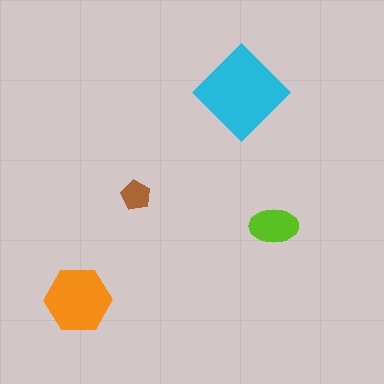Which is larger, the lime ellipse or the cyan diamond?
The cyan diamond.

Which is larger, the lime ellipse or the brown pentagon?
The lime ellipse.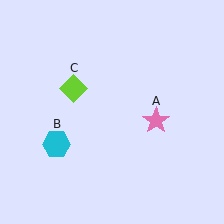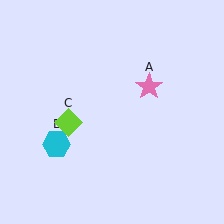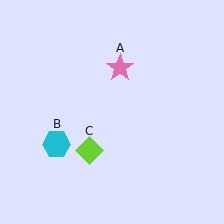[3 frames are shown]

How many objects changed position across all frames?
2 objects changed position: pink star (object A), lime diamond (object C).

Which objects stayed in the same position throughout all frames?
Cyan hexagon (object B) remained stationary.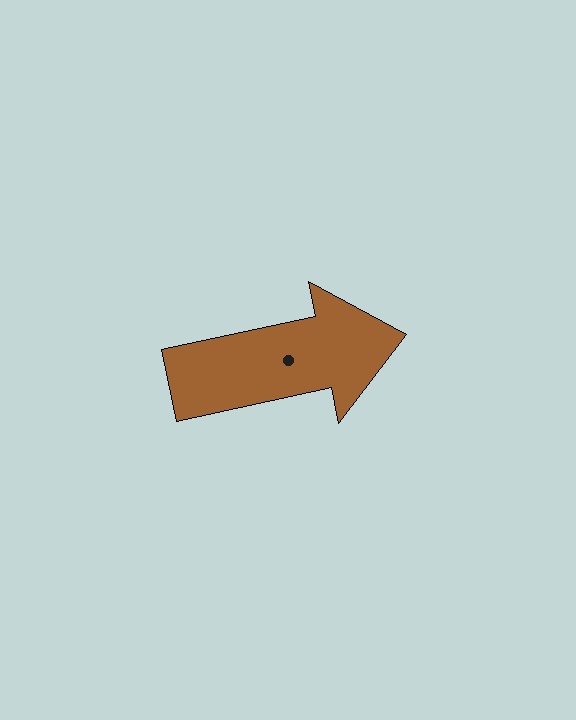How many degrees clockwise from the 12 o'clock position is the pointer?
Approximately 78 degrees.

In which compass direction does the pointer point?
East.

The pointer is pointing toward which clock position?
Roughly 3 o'clock.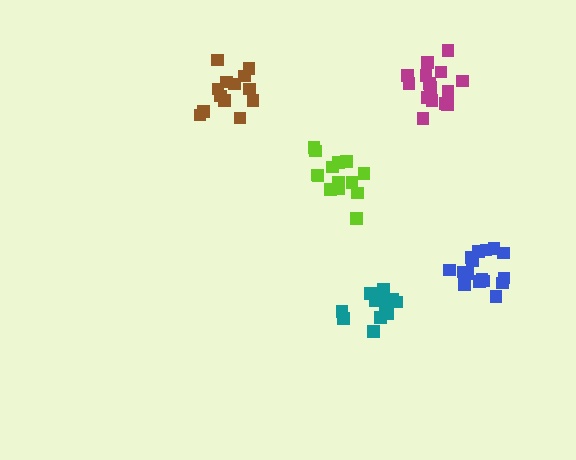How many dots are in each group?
Group 1: 13 dots, Group 2: 16 dots, Group 3: 12 dots, Group 4: 15 dots, Group 5: 14 dots (70 total).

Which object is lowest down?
The teal cluster is bottommost.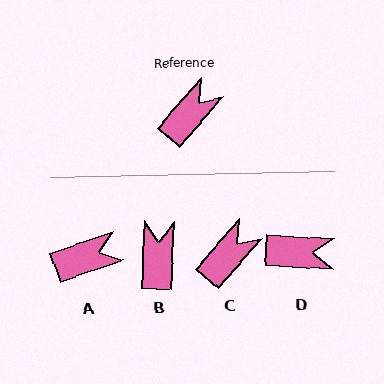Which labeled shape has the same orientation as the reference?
C.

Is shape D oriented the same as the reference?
No, it is off by about 52 degrees.